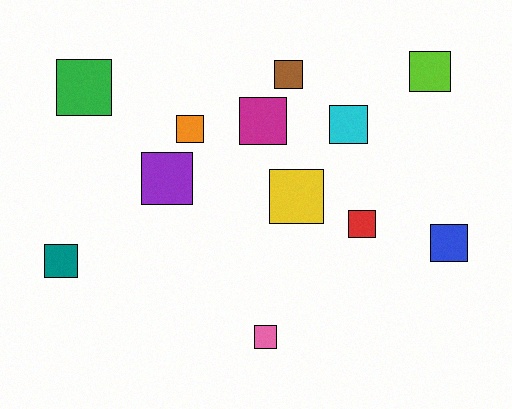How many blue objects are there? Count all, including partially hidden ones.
There is 1 blue object.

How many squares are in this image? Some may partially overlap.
There are 12 squares.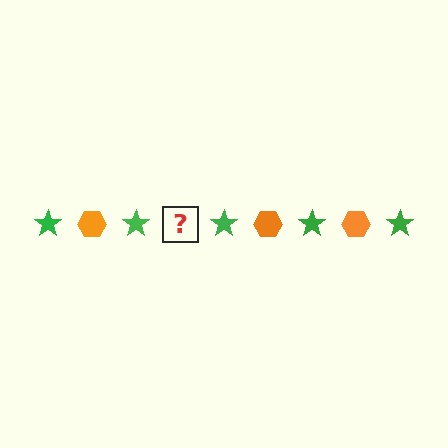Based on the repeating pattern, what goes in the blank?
The blank should be an orange hexagon.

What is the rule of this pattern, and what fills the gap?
The rule is that the pattern alternates between green star and orange hexagon. The gap should be filled with an orange hexagon.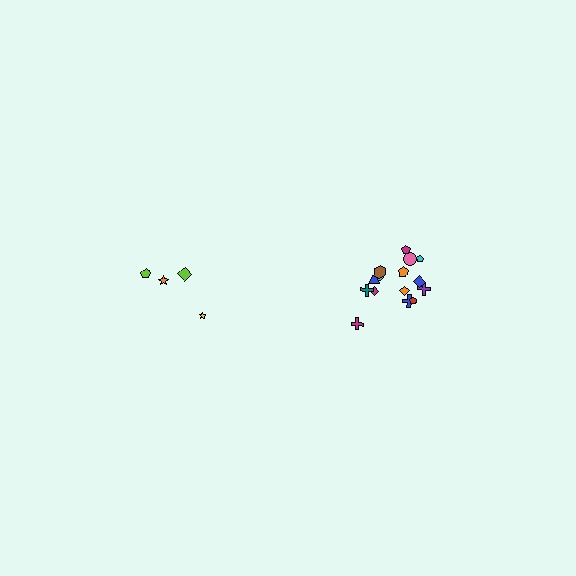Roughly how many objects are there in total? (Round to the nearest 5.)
Roughly 20 objects in total.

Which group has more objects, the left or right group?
The right group.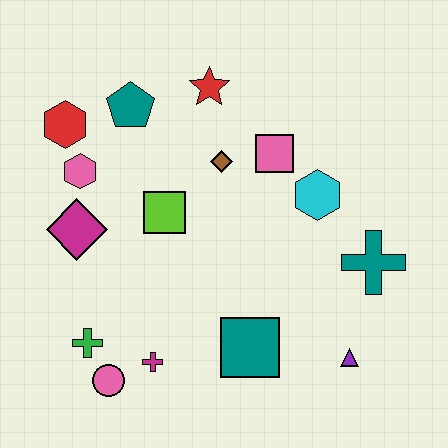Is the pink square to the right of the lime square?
Yes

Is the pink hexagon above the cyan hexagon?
Yes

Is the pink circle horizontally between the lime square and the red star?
No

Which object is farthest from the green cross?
The teal cross is farthest from the green cross.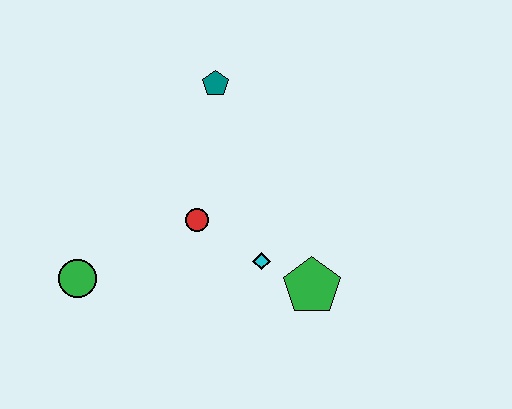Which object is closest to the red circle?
The cyan diamond is closest to the red circle.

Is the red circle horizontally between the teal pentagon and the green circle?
Yes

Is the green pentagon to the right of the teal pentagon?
Yes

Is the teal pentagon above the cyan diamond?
Yes